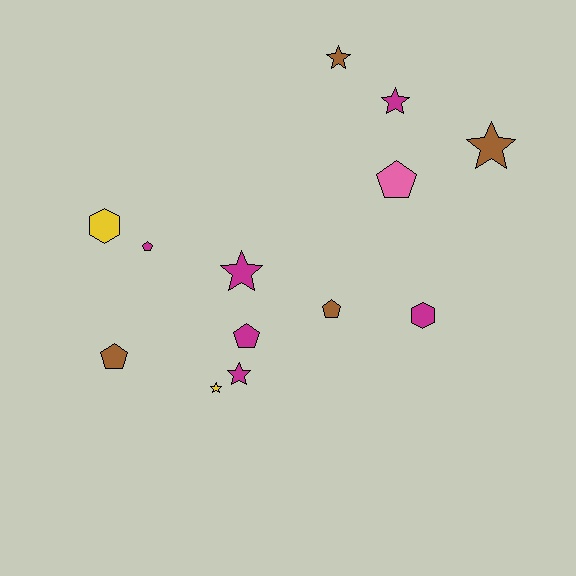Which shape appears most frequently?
Star, with 6 objects.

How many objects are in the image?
There are 13 objects.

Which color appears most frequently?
Magenta, with 6 objects.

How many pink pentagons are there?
There is 1 pink pentagon.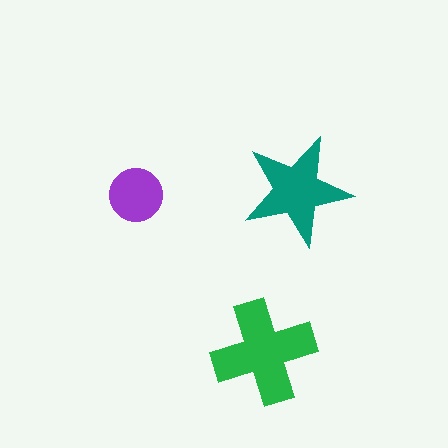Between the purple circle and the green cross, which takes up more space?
The green cross.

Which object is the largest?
The green cross.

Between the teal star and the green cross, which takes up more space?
The green cross.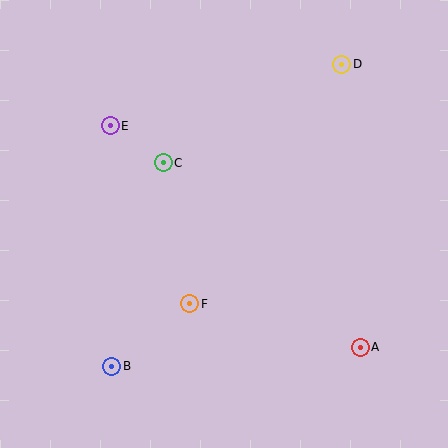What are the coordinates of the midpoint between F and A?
The midpoint between F and A is at (275, 325).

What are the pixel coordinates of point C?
Point C is at (163, 163).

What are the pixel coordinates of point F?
Point F is at (190, 304).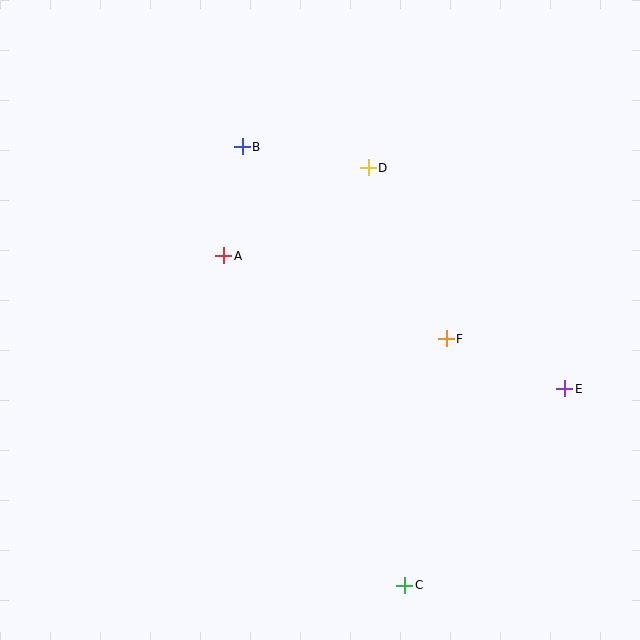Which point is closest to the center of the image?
Point A at (224, 256) is closest to the center.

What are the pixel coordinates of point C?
Point C is at (405, 585).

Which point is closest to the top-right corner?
Point D is closest to the top-right corner.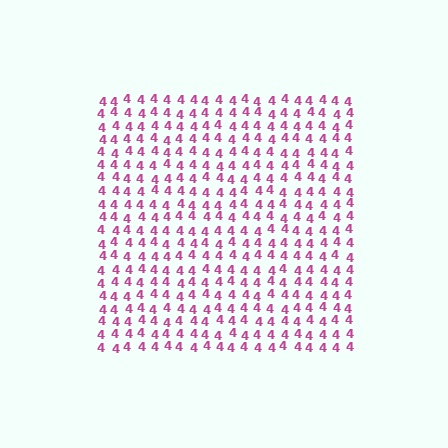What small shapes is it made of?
It is made of small digit 4's.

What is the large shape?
The large shape is a square.